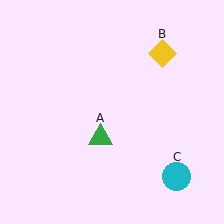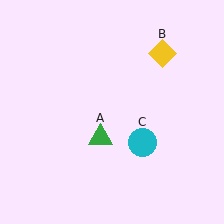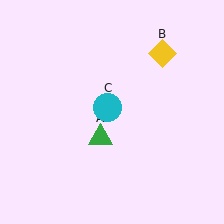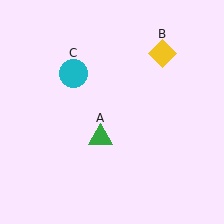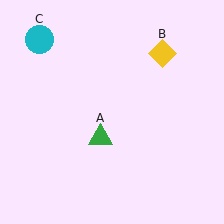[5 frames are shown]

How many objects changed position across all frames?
1 object changed position: cyan circle (object C).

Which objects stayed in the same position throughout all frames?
Green triangle (object A) and yellow diamond (object B) remained stationary.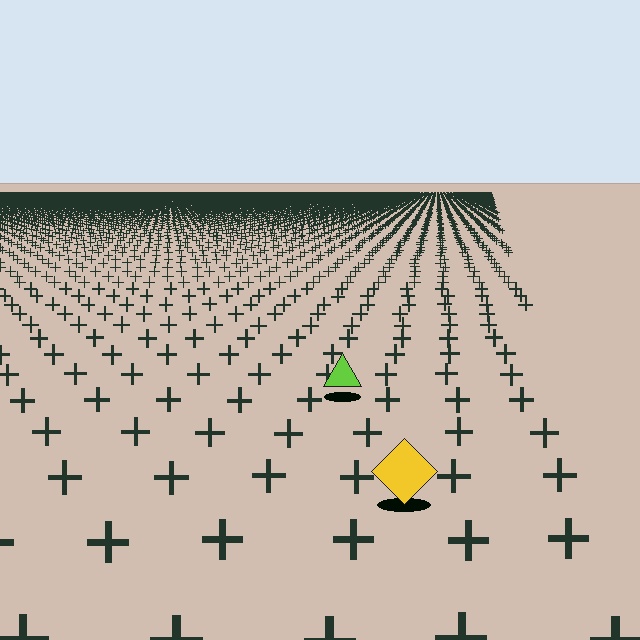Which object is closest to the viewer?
The yellow diamond is closest. The texture marks near it are larger and more spread out.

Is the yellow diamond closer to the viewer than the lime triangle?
Yes. The yellow diamond is closer — you can tell from the texture gradient: the ground texture is coarser near it.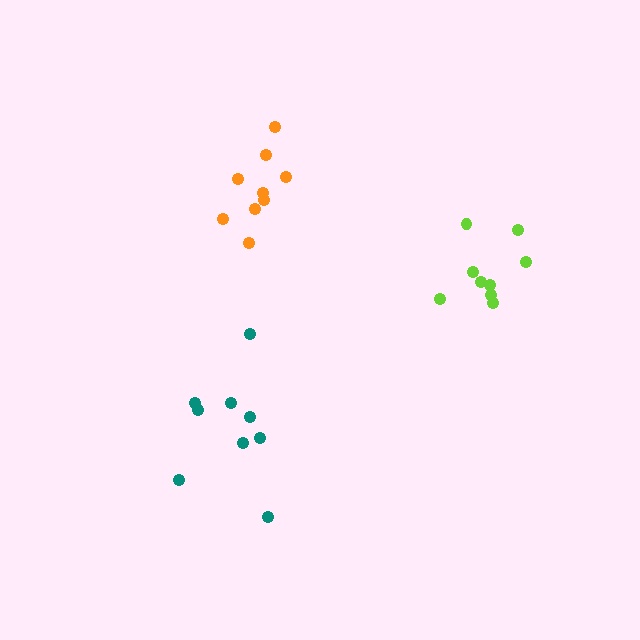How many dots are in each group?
Group 1: 9 dots, Group 2: 9 dots, Group 3: 9 dots (27 total).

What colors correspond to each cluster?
The clusters are colored: teal, orange, lime.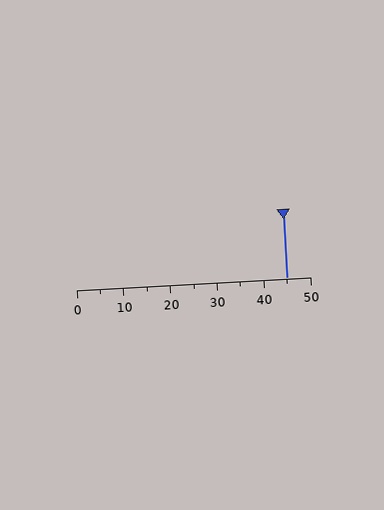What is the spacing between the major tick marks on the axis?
The major ticks are spaced 10 apart.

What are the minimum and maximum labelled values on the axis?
The axis runs from 0 to 50.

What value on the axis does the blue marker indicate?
The marker indicates approximately 45.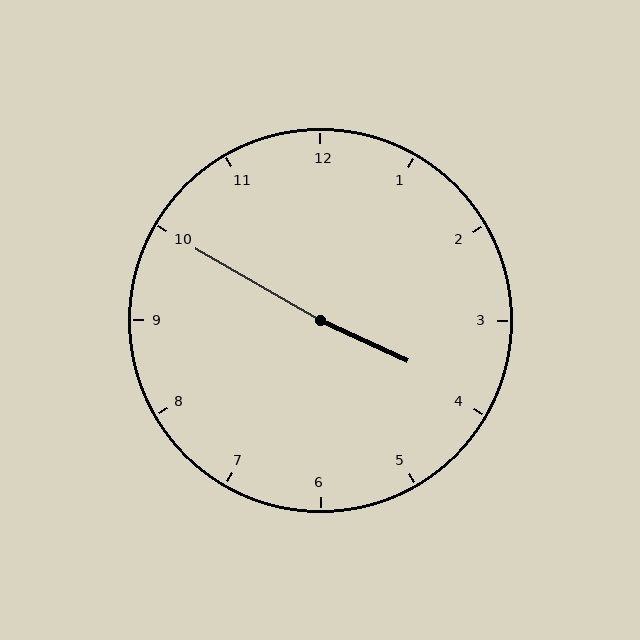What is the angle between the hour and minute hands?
Approximately 175 degrees.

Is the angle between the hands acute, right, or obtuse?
It is obtuse.